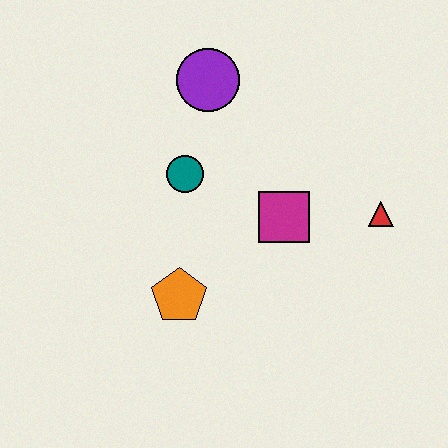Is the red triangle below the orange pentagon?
No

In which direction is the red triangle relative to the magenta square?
The red triangle is to the right of the magenta square.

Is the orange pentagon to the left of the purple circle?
Yes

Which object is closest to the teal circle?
The purple circle is closest to the teal circle.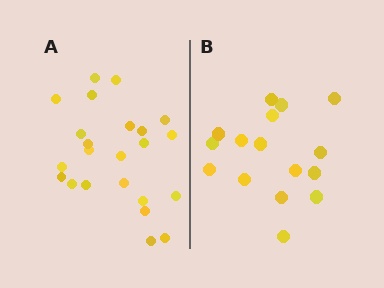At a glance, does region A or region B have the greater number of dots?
Region A (the left region) has more dots.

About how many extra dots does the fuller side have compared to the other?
Region A has roughly 8 or so more dots than region B.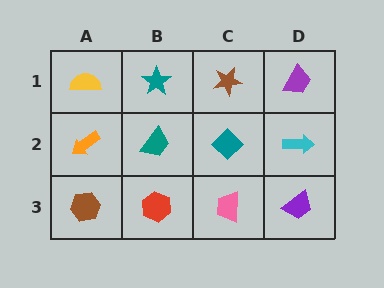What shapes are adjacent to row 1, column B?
A teal trapezoid (row 2, column B), a yellow semicircle (row 1, column A), a brown star (row 1, column C).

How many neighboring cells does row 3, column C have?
3.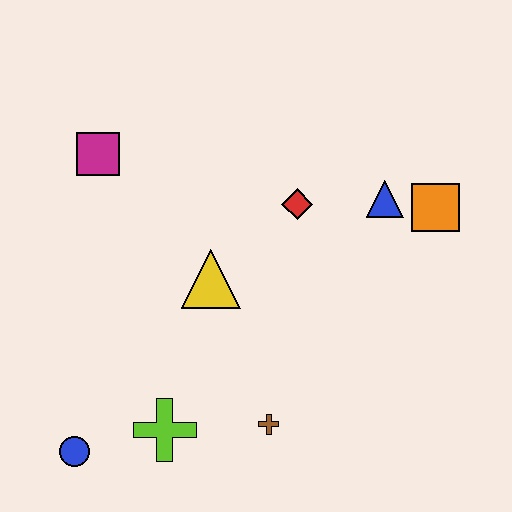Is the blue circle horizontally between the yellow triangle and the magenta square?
No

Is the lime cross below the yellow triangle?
Yes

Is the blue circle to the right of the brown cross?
No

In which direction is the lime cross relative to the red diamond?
The lime cross is below the red diamond.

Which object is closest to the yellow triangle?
The red diamond is closest to the yellow triangle.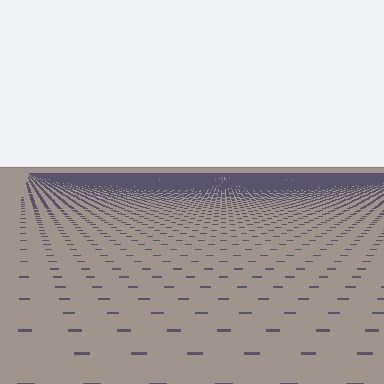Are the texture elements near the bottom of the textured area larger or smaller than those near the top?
Larger. Near the bottom, elements are closer to the viewer and appear at a bigger on-screen size.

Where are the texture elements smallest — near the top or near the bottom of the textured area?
Near the top.